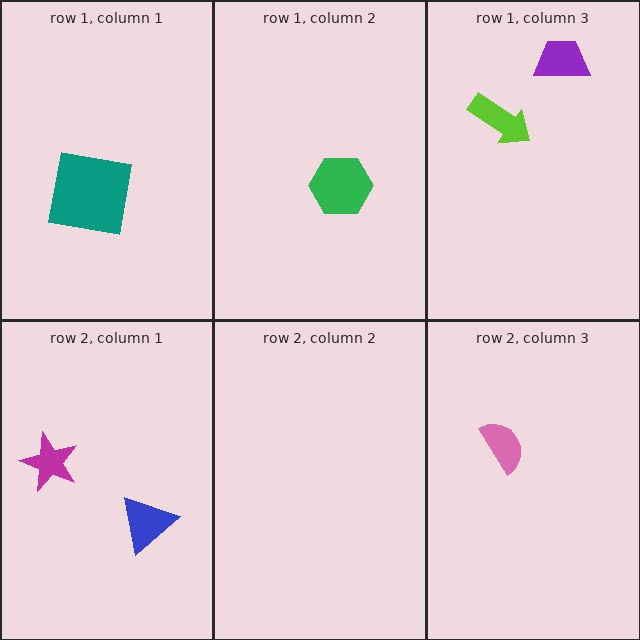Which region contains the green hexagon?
The row 1, column 2 region.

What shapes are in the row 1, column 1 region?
The teal square.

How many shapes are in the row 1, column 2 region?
1.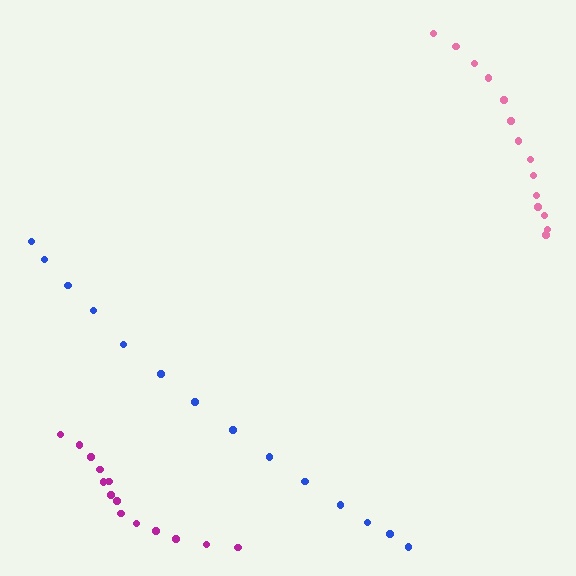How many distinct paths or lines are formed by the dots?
There are 3 distinct paths.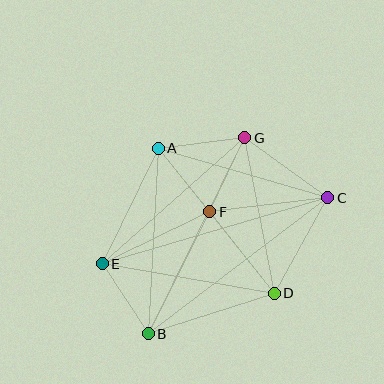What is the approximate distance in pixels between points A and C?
The distance between A and C is approximately 176 pixels.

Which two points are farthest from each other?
Points C and E are farthest from each other.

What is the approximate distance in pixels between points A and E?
The distance between A and E is approximately 128 pixels.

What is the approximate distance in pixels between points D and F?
The distance between D and F is approximately 104 pixels.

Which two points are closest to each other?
Points A and F are closest to each other.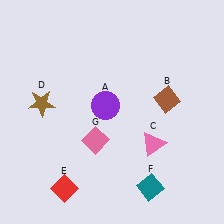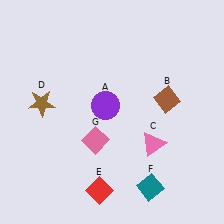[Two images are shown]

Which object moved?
The red diamond (E) moved right.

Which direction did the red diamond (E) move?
The red diamond (E) moved right.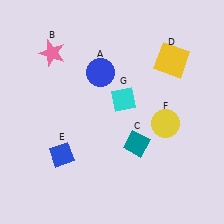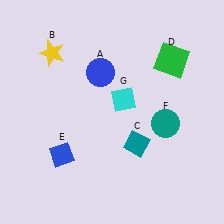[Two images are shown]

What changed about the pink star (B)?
In Image 1, B is pink. In Image 2, it changed to yellow.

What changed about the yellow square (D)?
In Image 1, D is yellow. In Image 2, it changed to green.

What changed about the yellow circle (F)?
In Image 1, F is yellow. In Image 2, it changed to teal.